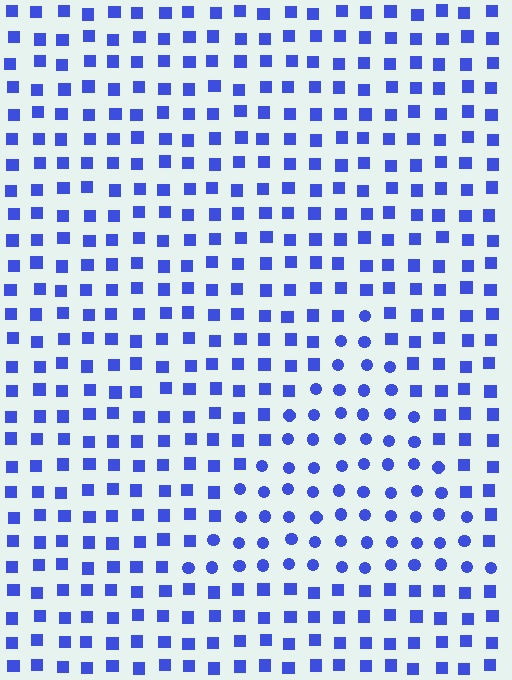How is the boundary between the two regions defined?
The boundary is defined by a change in element shape: circles inside vs. squares outside. All elements share the same color and spacing.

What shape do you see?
I see a triangle.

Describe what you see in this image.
The image is filled with small blue elements arranged in a uniform grid. A triangle-shaped region contains circles, while the surrounding area contains squares. The boundary is defined purely by the change in element shape.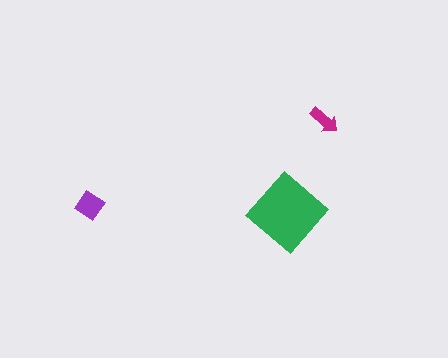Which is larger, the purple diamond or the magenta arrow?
The purple diamond.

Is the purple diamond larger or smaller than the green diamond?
Smaller.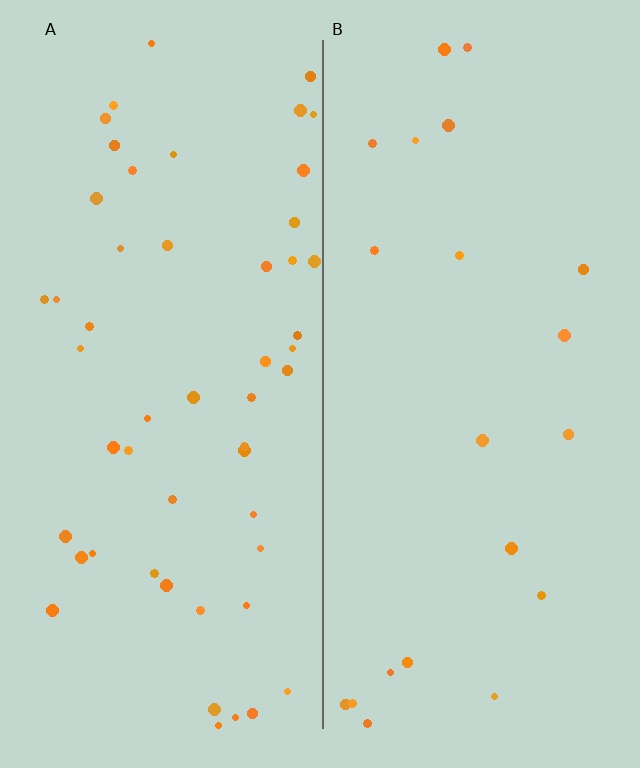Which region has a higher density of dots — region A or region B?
A (the left).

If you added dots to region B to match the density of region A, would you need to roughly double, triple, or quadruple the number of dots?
Approximately double.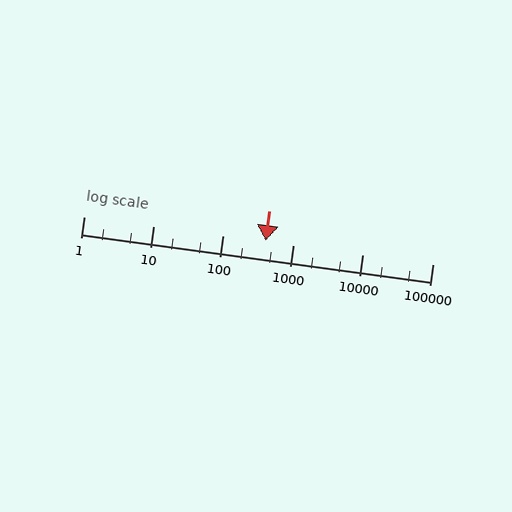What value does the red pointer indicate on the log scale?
The pointer indicates approximately 410.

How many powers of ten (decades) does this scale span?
The scale spans 5 decades, from 1 to 100000.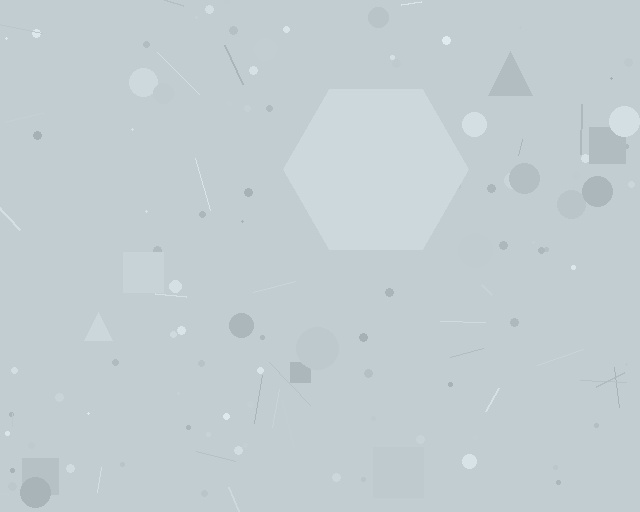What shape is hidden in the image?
A hexagon is hidden in the image.